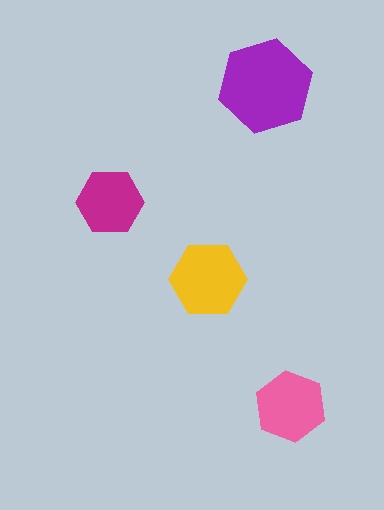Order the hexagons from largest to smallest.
the purple one, the yellow one, the pink one, the magenta one.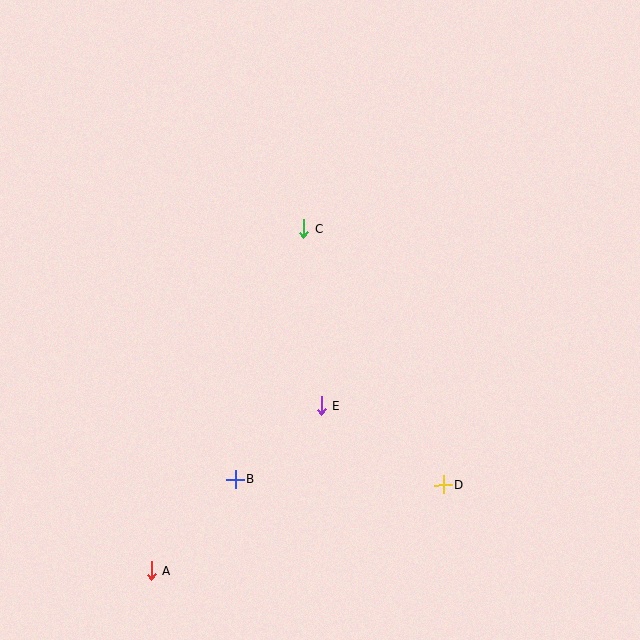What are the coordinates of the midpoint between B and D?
The midpoint between B and D is at (339, 482).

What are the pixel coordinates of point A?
Point A is at (151, 571).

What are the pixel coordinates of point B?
Point B is at (235, 479).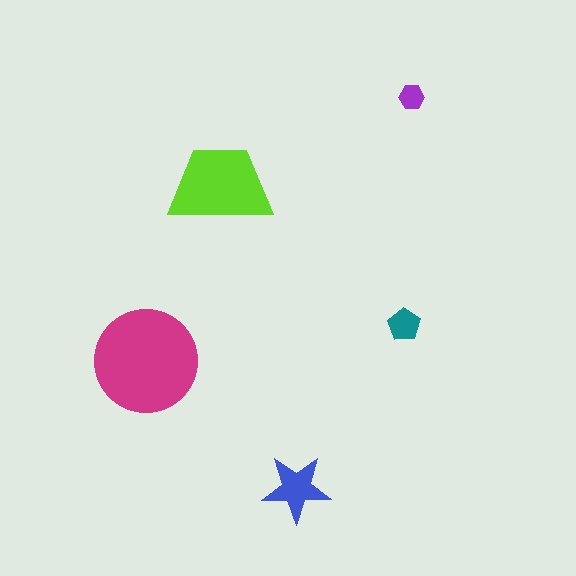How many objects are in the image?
There are 5 objects in the image.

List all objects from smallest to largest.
The purple hexagon, the teal pentagon, the blue star, the lime trapezoid, the magenta circle.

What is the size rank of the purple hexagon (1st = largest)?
5th.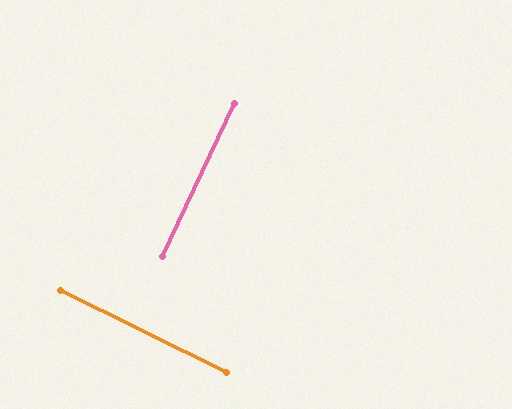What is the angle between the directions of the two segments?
Approximately 89 degrees.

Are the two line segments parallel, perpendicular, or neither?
Perpendicular — they meet at approximately 89°.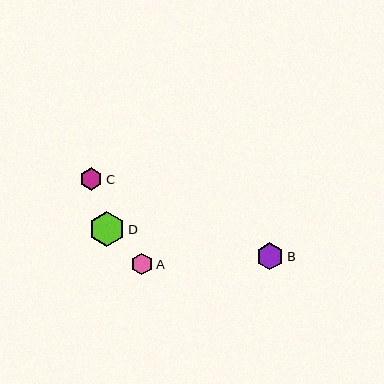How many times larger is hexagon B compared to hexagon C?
Hexagon B is approximately 1.2 times the size of hexagon C.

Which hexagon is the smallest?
Hexagon A is the smallest with a size of approximately 21 pixels.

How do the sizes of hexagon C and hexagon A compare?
Hexagon C and hexagon A are approximately the same size.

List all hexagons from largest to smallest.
From largest to smallest: D, B, C, A.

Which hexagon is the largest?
Hexagon D is the largest with a size of approximately 36 pixels.